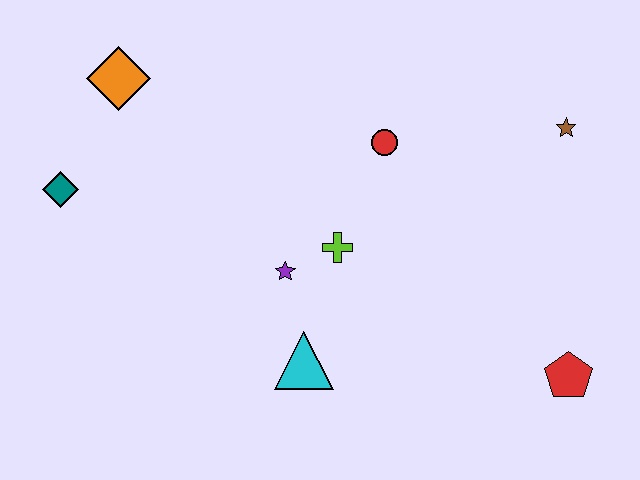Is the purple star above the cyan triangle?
Yes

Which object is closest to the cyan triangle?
The purple star is closest to the cyan triangle.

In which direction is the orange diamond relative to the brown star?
The orange diamond is to the left of the brown star.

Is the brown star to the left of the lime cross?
No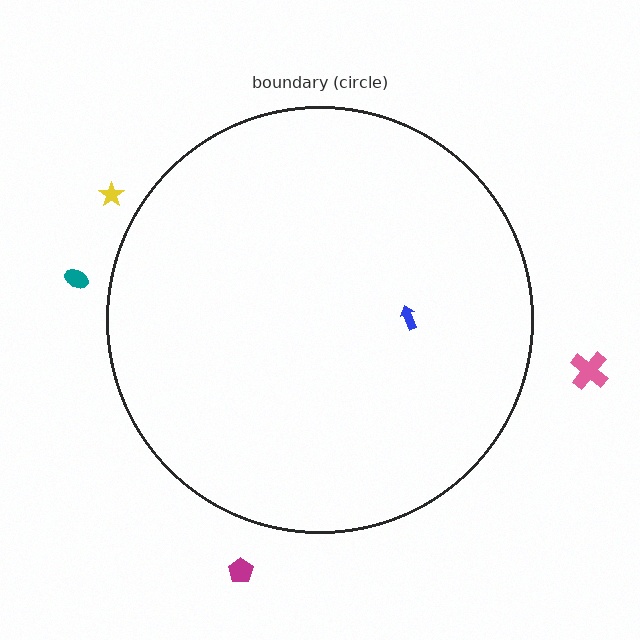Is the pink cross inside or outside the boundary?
Outside.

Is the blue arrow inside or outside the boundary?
Inside.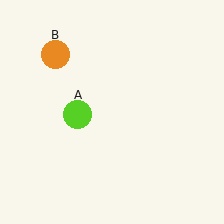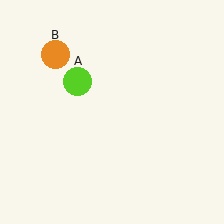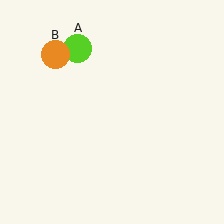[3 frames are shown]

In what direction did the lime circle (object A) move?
The lime circle (object A) moved up.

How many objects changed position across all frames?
1 object changed position: lime circle (object A).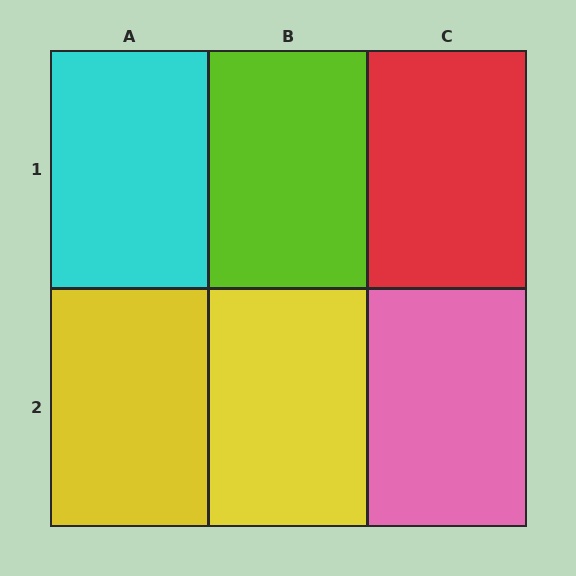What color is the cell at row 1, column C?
Red.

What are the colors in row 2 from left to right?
Yellow, yellow, pink.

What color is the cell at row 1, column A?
Cyan.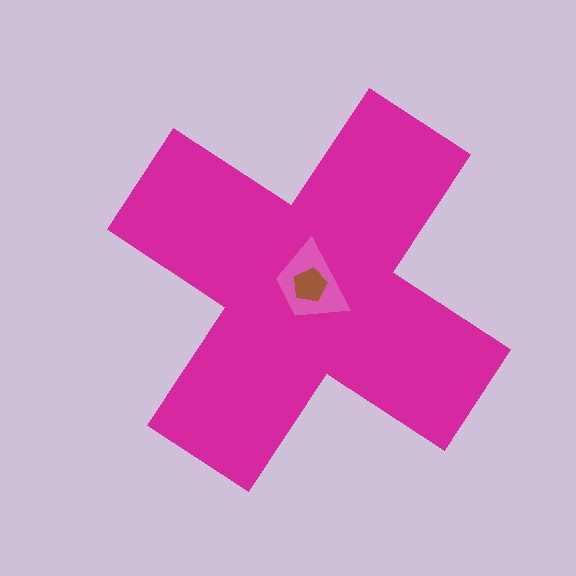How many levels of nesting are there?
3.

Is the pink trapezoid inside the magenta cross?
Yes.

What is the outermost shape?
The magenta cross.